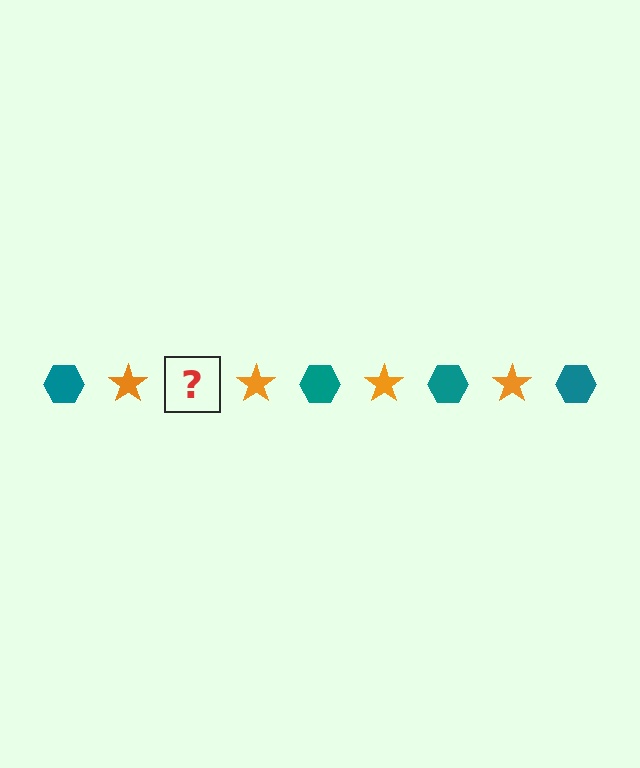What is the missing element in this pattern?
The missing element is a teal hexagon.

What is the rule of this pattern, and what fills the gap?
The rule is that the pattern alternates between teal hexagon and orange star. The gap should be filled with a teal hexagon.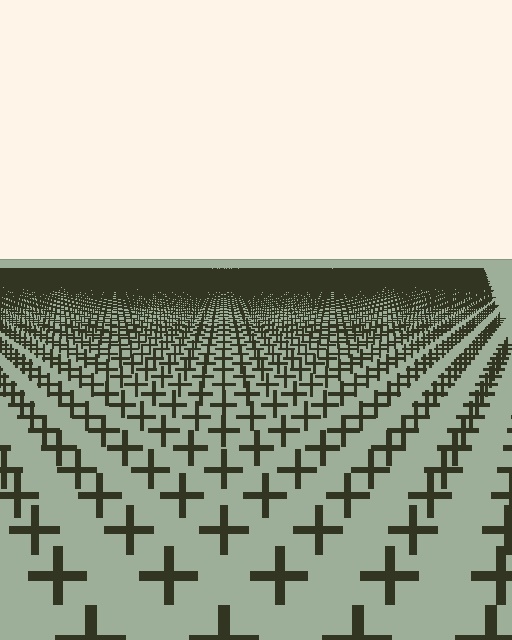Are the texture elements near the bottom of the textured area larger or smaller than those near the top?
Larger. Near the bottom, elements are closer to the viewer and appear at a bigger on-screen size.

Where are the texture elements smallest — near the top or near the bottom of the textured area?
Near the top.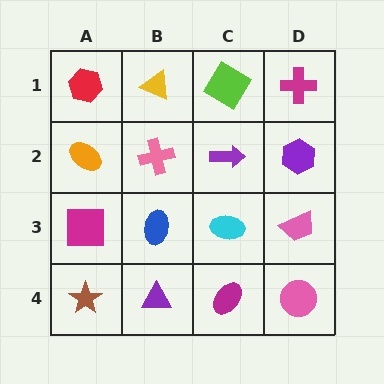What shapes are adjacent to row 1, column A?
An orange ellipse (row 2, column A), a yellow triangle (row 1, column B).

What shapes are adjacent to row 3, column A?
An orange ellipse (row 2, column A), a brown star (row 4, column A), a blue ellipse (row 3, column B).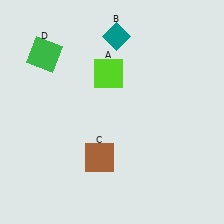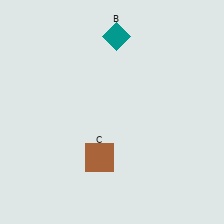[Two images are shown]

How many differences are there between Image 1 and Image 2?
There are 2 differences between the two images.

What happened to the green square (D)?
The green square (D) was removed in Image 2. It was in the top-left area of Image 1.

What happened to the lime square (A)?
The lime square (A) was removed in Image 2. It was in the top-left area of Image 1.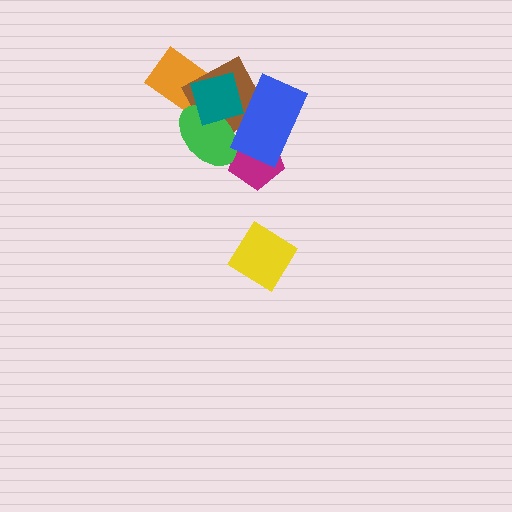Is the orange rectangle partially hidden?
Yes, it is partially covered by another shape.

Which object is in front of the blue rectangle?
The teal diamond is in front of the blue rectangle.